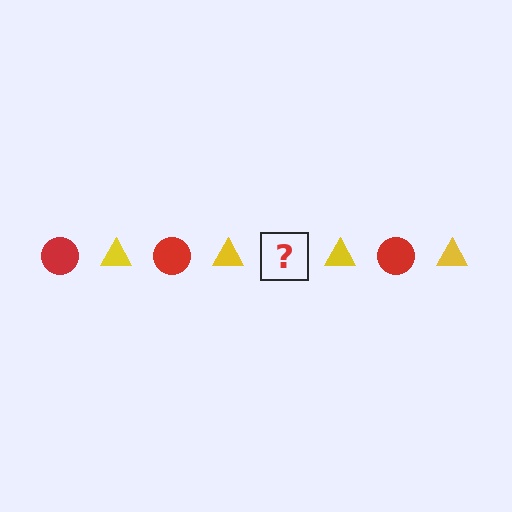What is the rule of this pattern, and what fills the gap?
The rule is that the pattern alternates between red circle and yellow triangle. The gap should be filled with a red circle.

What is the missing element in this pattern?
The missing element is a red circle.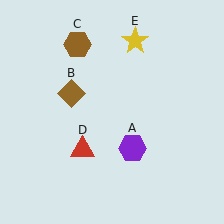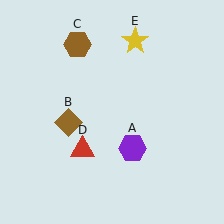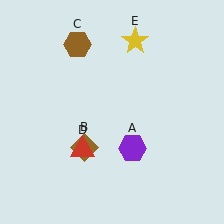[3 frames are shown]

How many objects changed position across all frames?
1 object changed position: brown diamond (object B).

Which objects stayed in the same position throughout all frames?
Purple hexagon (object A) and brown hexagon (object C) and red triangle (object D) and yellow star (object E) remained stationary.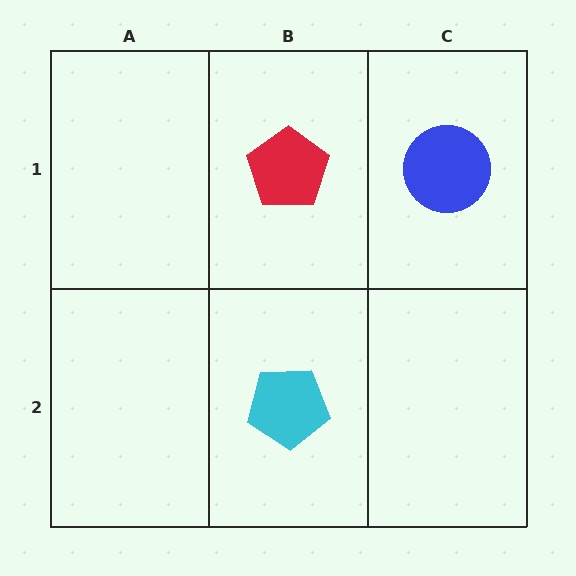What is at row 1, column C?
A blue circle.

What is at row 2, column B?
A cyan pentagon.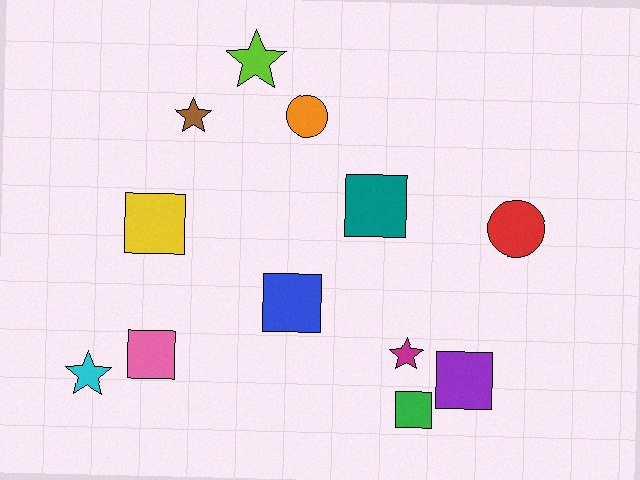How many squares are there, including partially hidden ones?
There are 6 squares.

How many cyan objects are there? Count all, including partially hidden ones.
There is 1 cyan object.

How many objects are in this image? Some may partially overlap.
There are 12 objects.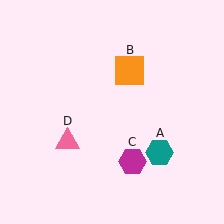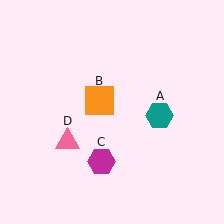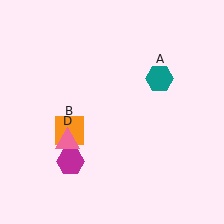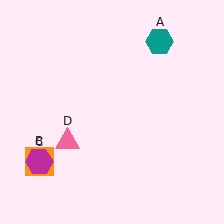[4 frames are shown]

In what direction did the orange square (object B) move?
The orange square (object B) moved down and to the left.